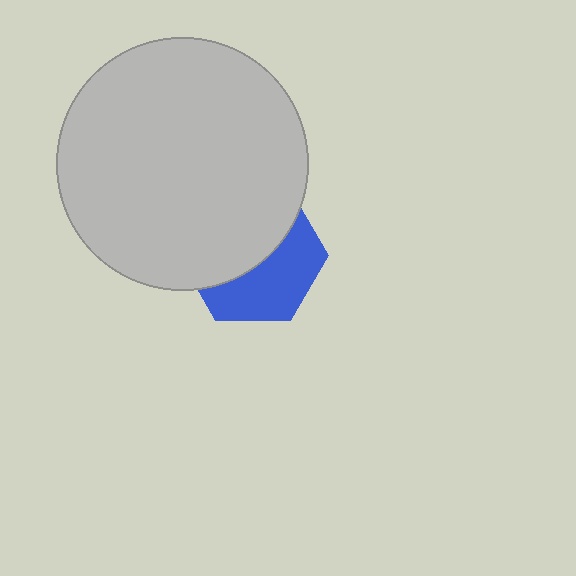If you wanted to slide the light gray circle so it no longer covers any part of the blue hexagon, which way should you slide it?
Slide it up — that is the most direct way to separate the two shapes.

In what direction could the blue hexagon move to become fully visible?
The blue hexagon could move down. That would shift it out from behind the light gray circle entirely.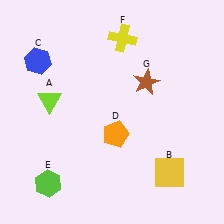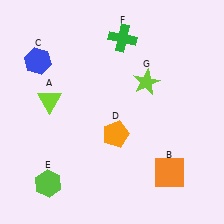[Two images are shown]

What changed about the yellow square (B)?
In Image 1, B is yellow. In Image 2, it changed to orange.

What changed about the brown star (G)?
In Image 1, G is brown. In Image 2, it changed to lime.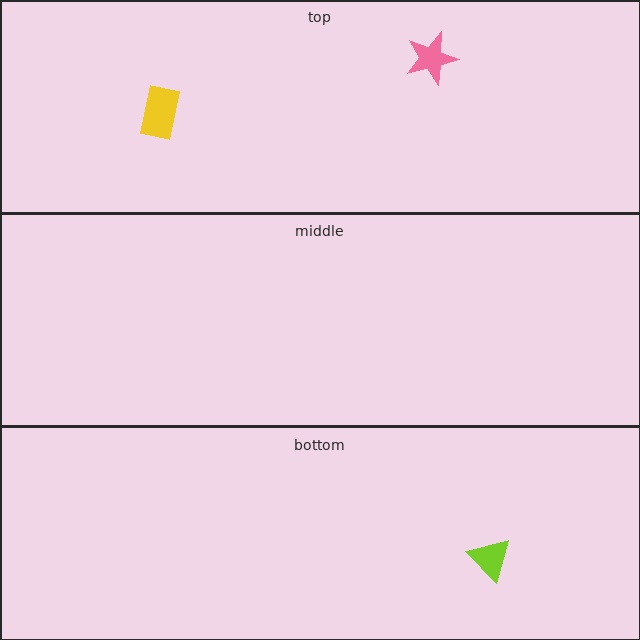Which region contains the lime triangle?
The bottom region.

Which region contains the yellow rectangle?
The top region.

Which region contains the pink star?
The top region.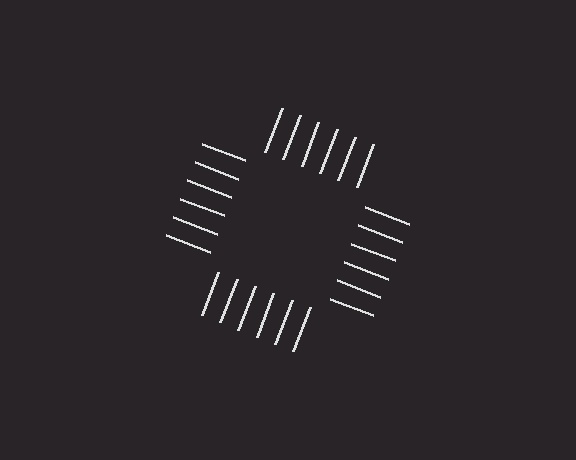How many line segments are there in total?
24 — 6 along each of the 4 edges.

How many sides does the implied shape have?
4 sides — the line-ends trace a square.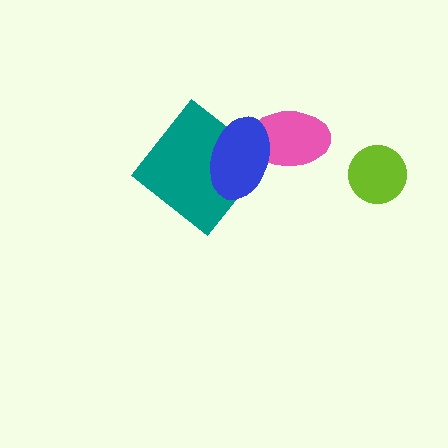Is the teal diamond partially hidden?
Yes, it is partially covered by another shape.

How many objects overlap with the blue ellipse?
2 objects overlap with the blue ellipse.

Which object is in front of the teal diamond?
The blue ellipse is in front of the teal diamond.